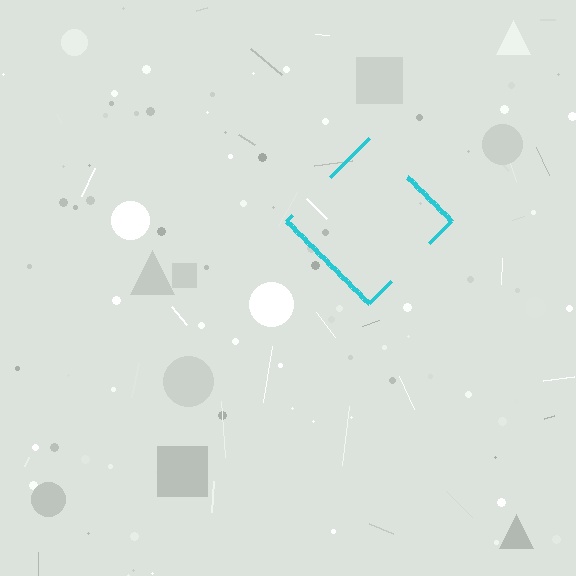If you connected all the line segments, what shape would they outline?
They would outline a diamond.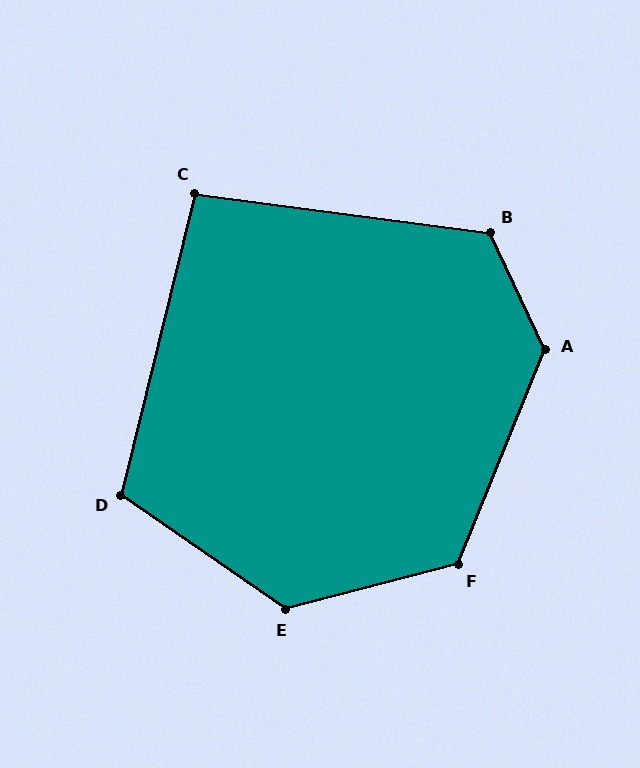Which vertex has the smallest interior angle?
C, at approximately 96 degrees.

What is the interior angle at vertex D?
Approximately 111 degrees (obtuse).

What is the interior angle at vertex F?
Approximately 126 degrees (obtuse).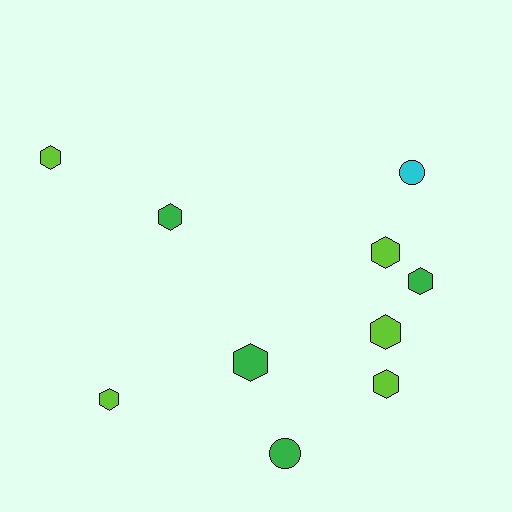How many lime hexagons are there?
There are 5 lime hexagons.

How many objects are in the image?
There are 10 objects.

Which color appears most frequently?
Lime, with 5 objects.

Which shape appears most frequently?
Hexagon, with 8 objects.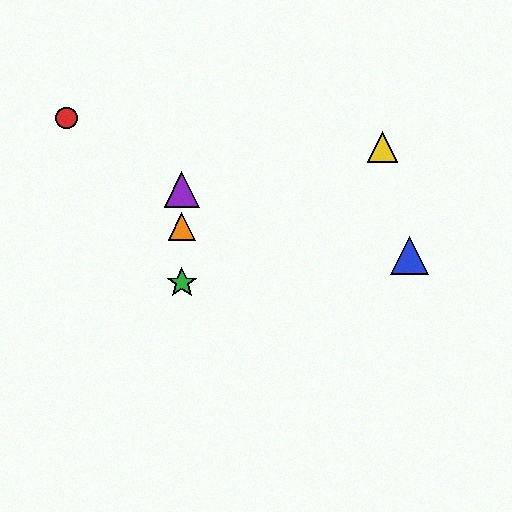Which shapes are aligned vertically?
The green star, the purple triangle, the orange triangle are aligned vertically.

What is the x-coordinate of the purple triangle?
The purple triangle is at x≈182.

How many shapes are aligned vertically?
3 shapes (the green star, the purple triangle, the orange triangle) are aligned vertically.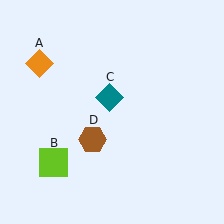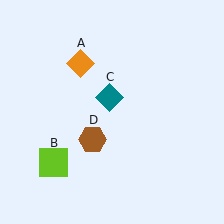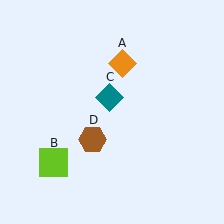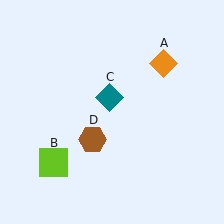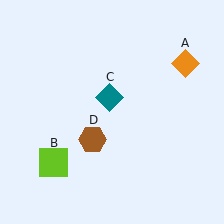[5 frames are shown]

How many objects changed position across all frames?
1 object changed position: orange diamond (object A).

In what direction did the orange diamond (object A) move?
The orange diamond (object A) moved right.